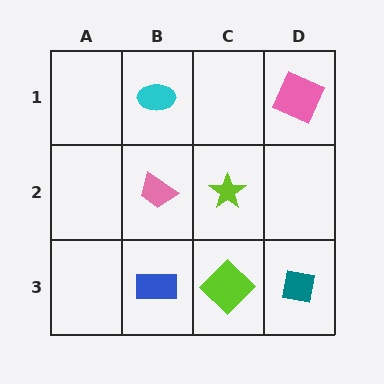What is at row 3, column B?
A blue rectangle.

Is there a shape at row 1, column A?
No, that cell is empty.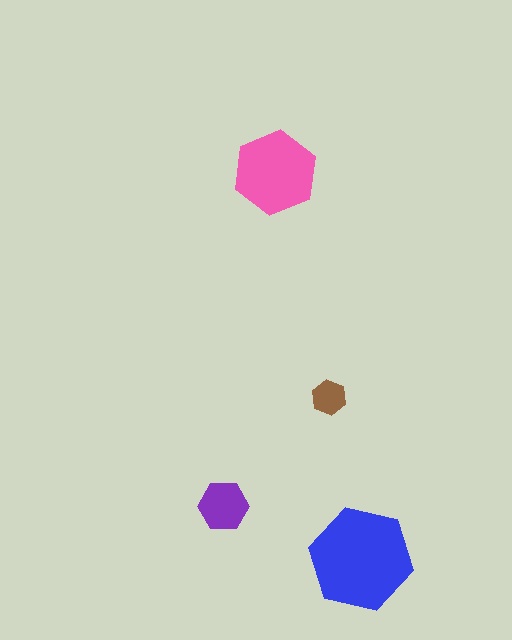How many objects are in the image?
There are 4 objects in the image.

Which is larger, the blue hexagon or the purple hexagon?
The blue one.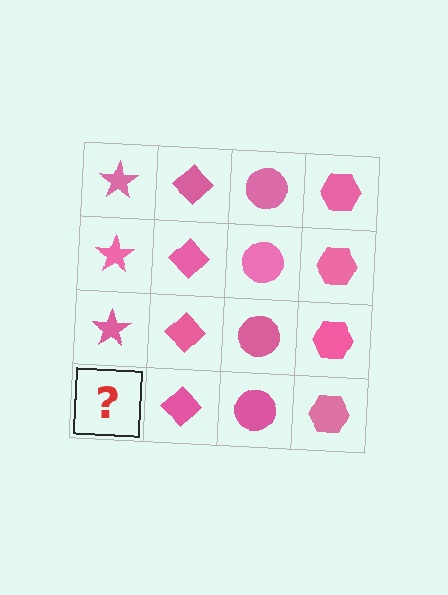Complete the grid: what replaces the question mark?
The question mark should be replaced with a pink star.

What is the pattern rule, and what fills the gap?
The rule is that each column has a consistent shape. The gap should be filled with a pink star.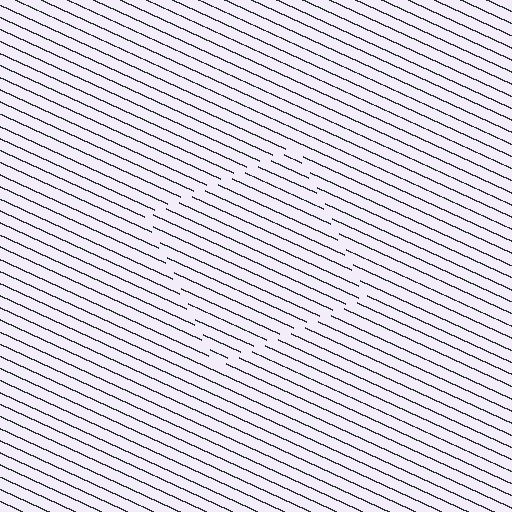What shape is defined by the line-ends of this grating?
An illusory square. The interior of the shape contains the same grating, shifted by half a period — the contour is defined by the phase discontinuity where line-ends from the inner and outer gratings abut.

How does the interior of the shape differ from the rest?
The interior of the shape contains the same grating, shifted by half a period — the contour is defined by the phase discontinuity where line-ends from the inner and outer gratings abut.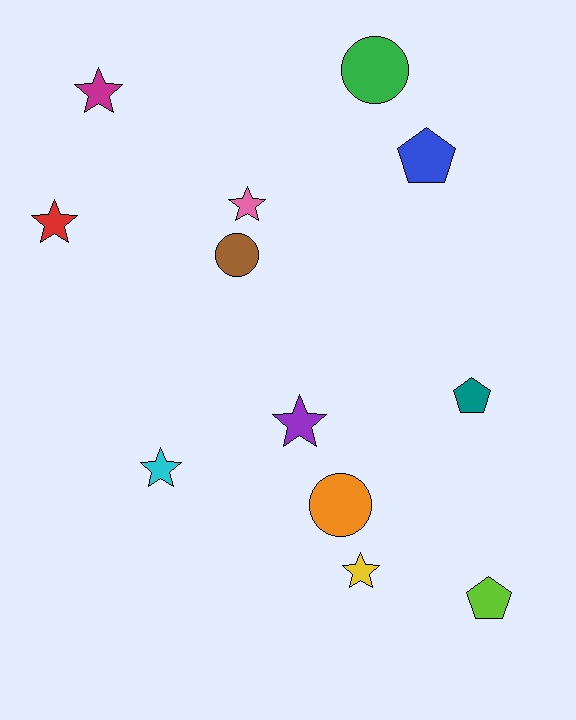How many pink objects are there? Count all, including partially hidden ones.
There is 1 pink object.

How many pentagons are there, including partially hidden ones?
There are 3 pentagons.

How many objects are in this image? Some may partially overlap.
There are 12 objects.